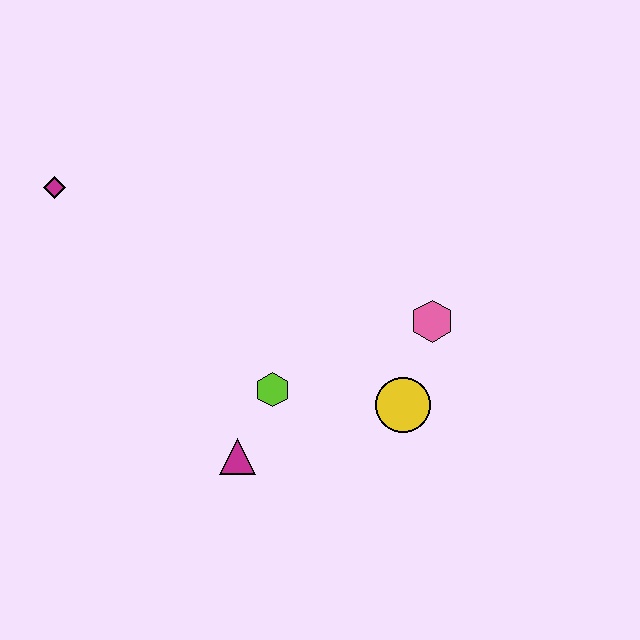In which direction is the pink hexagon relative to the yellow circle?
The pink hexagon is above the yellow circle.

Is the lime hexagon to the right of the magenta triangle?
Yes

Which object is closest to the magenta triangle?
The lime hexagon is closest to the magenta triangle.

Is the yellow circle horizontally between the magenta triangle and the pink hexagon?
Yes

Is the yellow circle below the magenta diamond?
Yes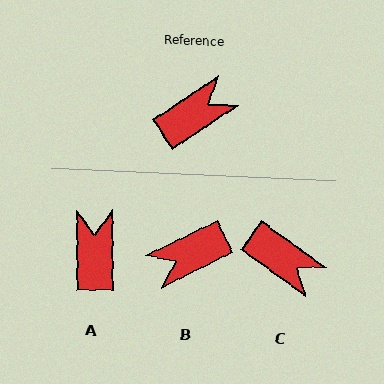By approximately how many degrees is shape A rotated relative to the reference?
Approximately 56 degrees counter-clockwise.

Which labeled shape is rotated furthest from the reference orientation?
B, about 173 degrees away.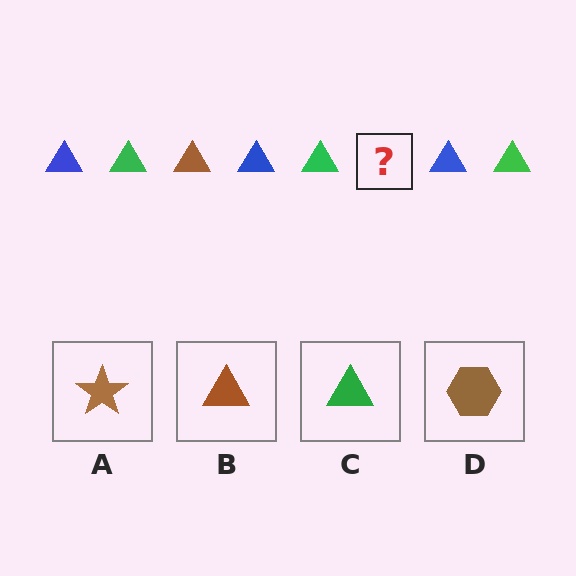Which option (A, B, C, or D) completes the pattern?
B.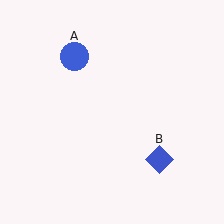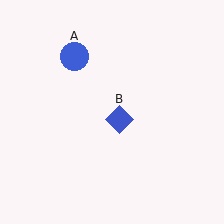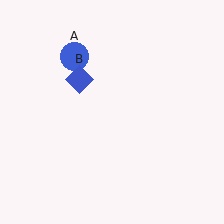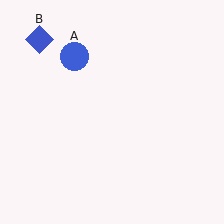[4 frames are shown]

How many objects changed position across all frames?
1 object changed position: blue diamond (object B).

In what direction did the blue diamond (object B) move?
The blue diamond (object B) moved up and to the left.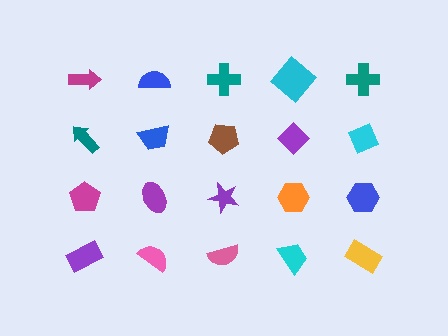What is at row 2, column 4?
A purple diamond.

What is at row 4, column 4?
A cyan trapezoid.